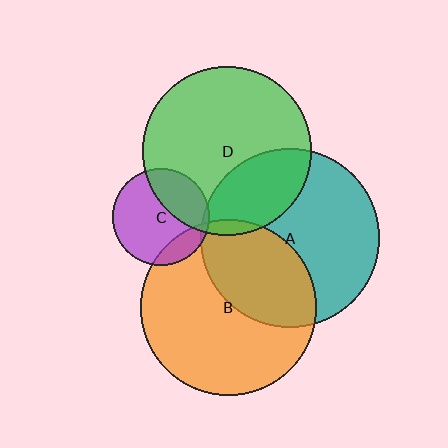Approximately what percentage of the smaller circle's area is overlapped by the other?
Approximately 5%.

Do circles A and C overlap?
Yes.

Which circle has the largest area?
Circle A (teal).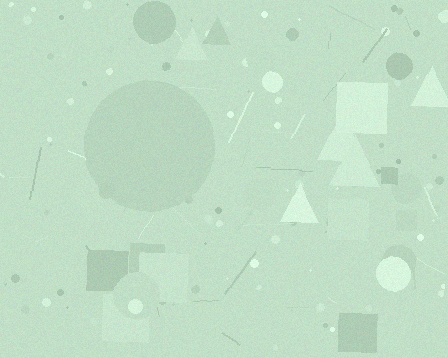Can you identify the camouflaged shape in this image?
The camouflaged shape is a circle.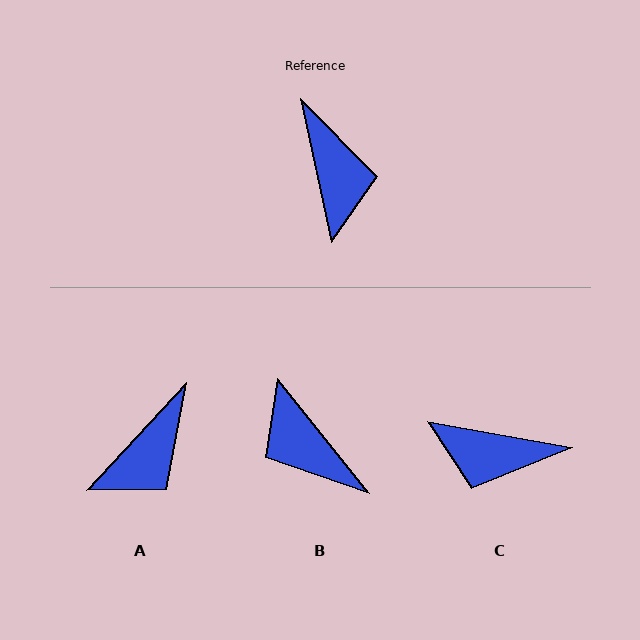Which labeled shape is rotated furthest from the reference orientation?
B, about 153 degrees away.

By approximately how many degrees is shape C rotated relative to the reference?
Approximately 112 degrees clockwise.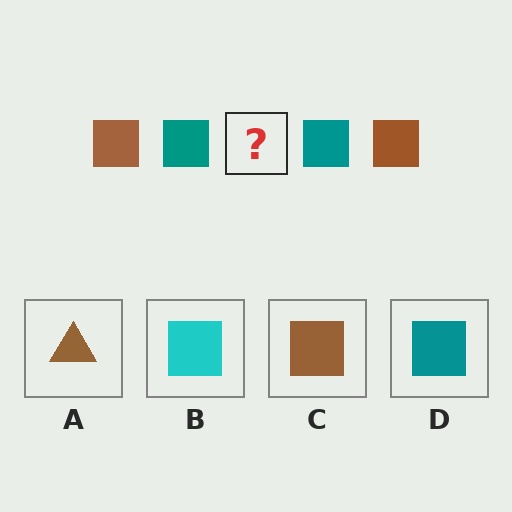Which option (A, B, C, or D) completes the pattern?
C.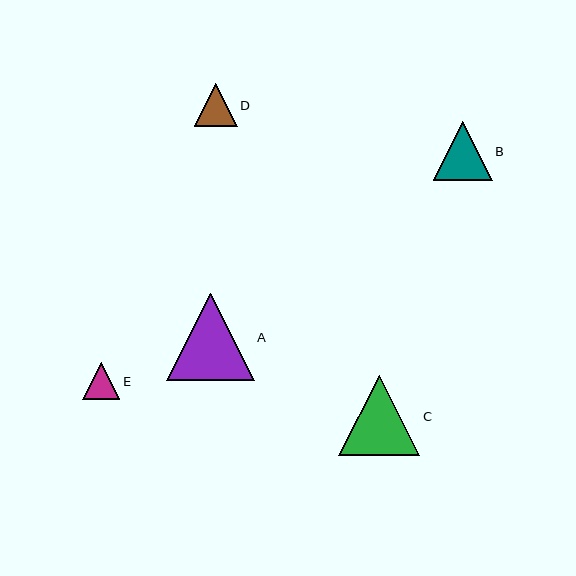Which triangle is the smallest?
Triangle E is the smallest with a size of approximately 38 pixels.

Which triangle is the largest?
Triangle A is the largest with a size of approximately 87 pixels.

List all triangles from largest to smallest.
From largest to smallest: A, C, B, D, E.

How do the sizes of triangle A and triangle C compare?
Triangle A and triangle C are approximately the same size.